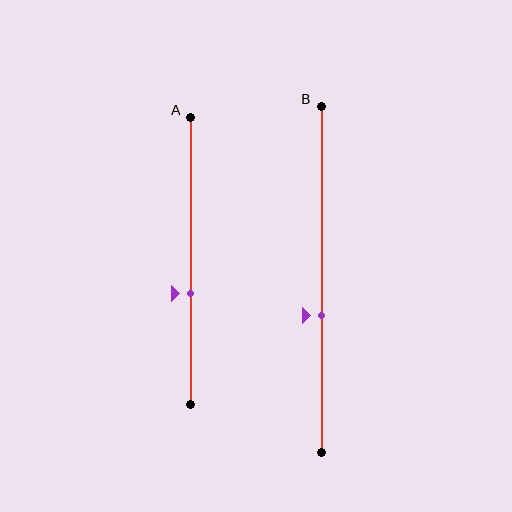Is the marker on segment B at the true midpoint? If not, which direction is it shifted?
No, the marker on segment B is shifted downward by about 10% of the segment length.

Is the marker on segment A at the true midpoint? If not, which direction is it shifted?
No, the marker on segment A is shifted downward by about 11% of the segment length.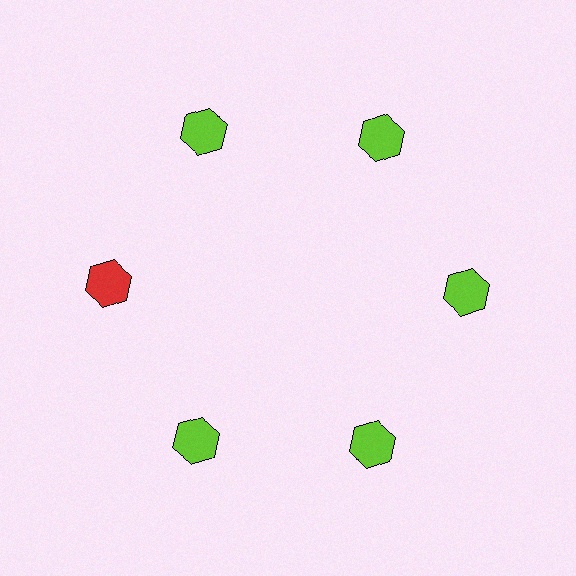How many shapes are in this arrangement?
There are 6 shapes arranged in a ring pattern.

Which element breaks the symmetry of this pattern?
The red hexagon at roughly the 9 o'clock position breaks the symmetry. All other shapes are lime hexagons.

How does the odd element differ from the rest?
It has a different color: red instead of lime.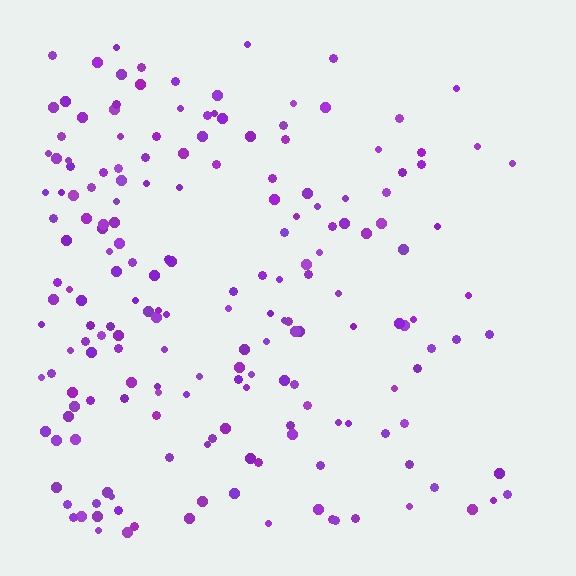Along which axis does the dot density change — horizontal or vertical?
Horizontal.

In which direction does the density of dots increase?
From right to left, with the left side densest.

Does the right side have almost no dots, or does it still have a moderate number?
Still a moderate number, just noticeably fewer than the left.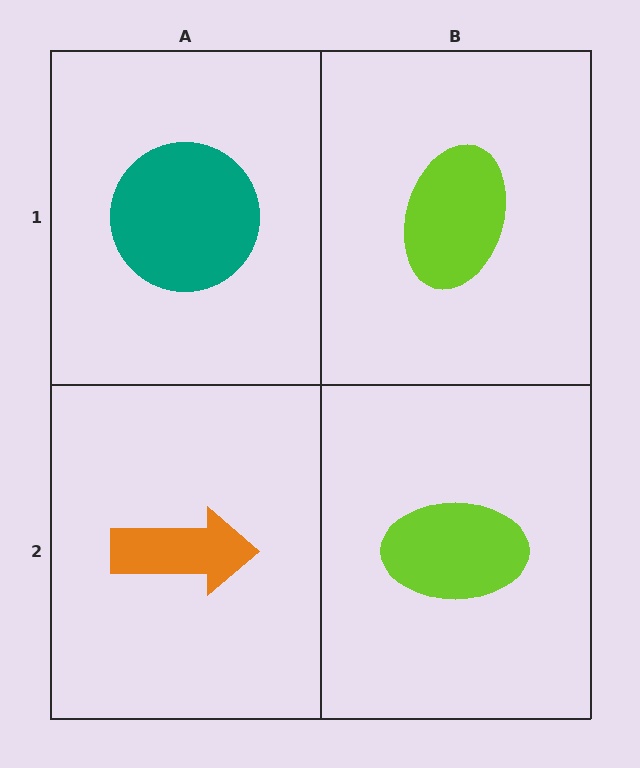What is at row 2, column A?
An orange arrow.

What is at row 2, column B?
A lime ellipse.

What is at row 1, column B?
A lime ellipse.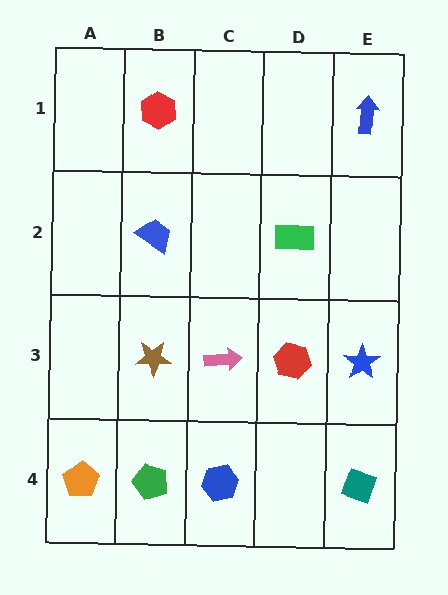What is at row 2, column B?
A blue trapezoid.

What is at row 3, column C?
A pink arrow.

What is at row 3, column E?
A blue star.